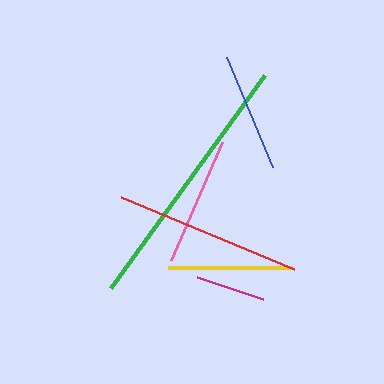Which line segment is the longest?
The green line is the longest at approximately 263 pixels.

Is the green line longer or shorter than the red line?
The green line is longer than the red line.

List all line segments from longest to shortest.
From longest to shortest: green, red, pink, yellow, blue, magenta.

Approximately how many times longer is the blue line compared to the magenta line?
The blue line is approximately 1.7 times the length of the magenta line.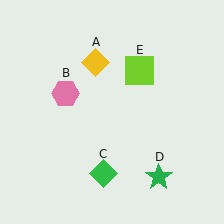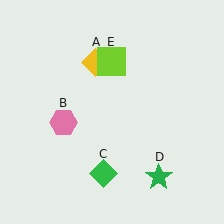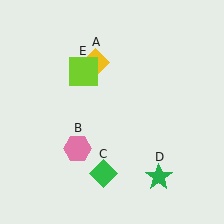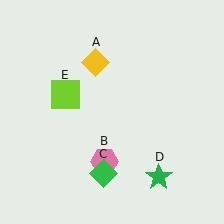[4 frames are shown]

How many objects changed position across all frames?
2 objects changed position: pink hexagon (object B), lime square (object E).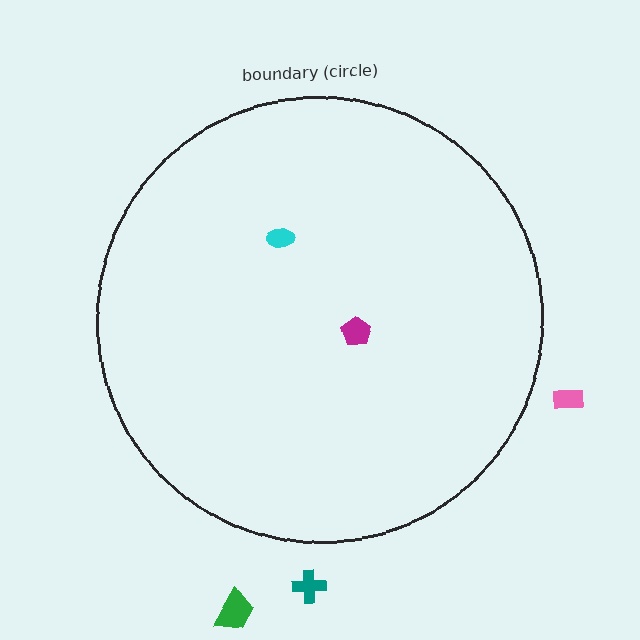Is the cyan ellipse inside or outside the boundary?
Inside.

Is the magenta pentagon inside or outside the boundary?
Inside.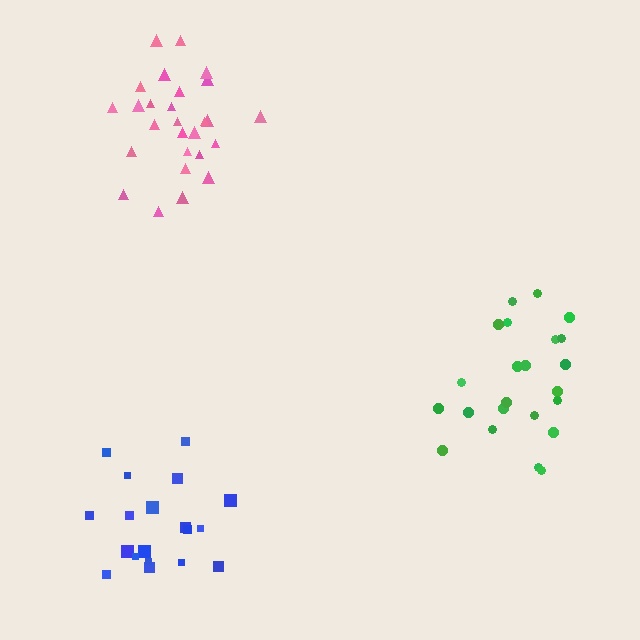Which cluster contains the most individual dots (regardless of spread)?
Pink (27).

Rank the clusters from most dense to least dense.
blue, green, pink.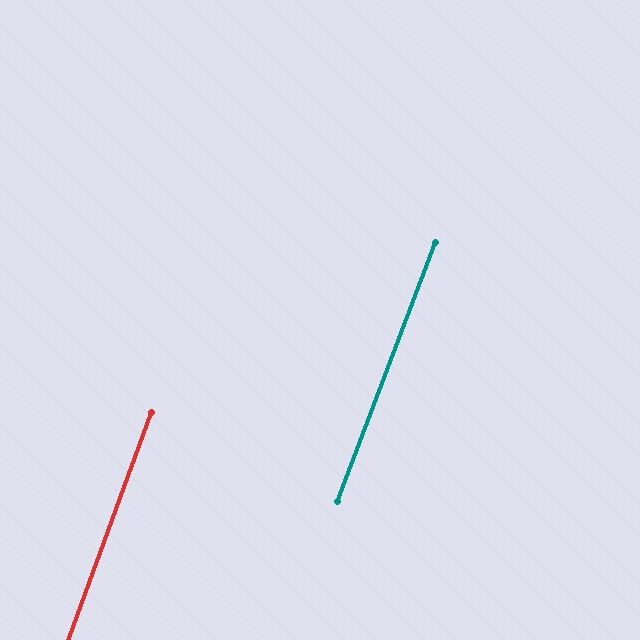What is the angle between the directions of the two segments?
Approximately 1 degree.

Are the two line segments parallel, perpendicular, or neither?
Parallel — their directions differ by only 0.9°.